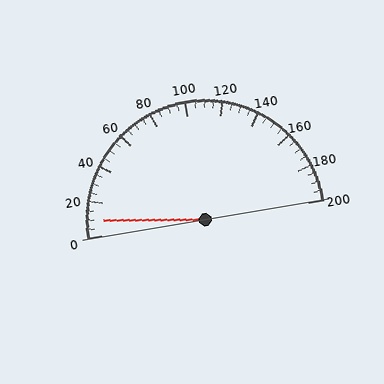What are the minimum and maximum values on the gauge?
The gauge ranges from 0 to 200.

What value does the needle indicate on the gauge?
The needle indicates approximately 10.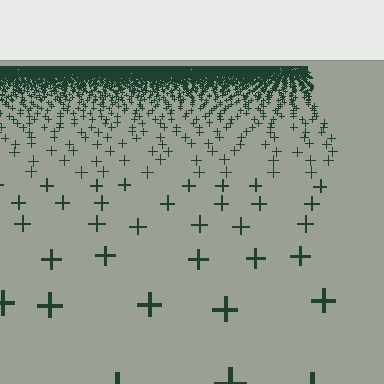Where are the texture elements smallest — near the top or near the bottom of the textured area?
Near the top.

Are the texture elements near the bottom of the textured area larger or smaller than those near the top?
Larger. Near the bottom, elements are closer to the viewer and appear at a bigger on-screen size.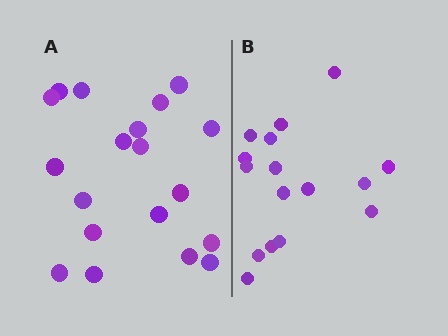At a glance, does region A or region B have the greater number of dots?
Region A (the left region) has more dots.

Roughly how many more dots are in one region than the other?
Region A has just a few more — roughly 2 or 3 more dots than region B.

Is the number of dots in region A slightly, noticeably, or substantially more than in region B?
Region A has only slightly more — the two regions are fairly close. The ratio is roughly 1.2 to 1.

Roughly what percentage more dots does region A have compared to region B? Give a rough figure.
About 20% more.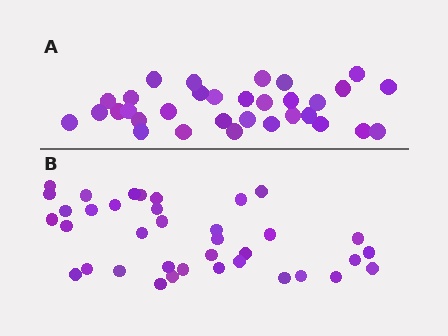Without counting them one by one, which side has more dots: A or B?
Region B (the bottom region) has more dots.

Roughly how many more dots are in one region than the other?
Region B has about 5 more dots than region A.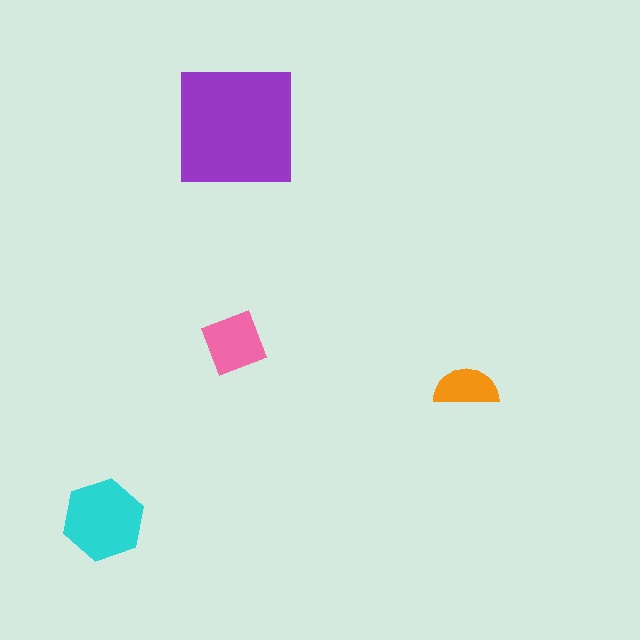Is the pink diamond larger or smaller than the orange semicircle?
Larger.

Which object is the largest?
The purple square.